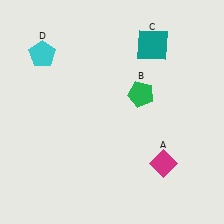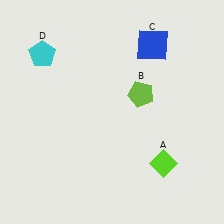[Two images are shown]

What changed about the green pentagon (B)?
In Image 1, B is green. In Image 2, it changed to lime.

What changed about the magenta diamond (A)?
In Image 1, A is magenta. In Image 2, it changed to lime.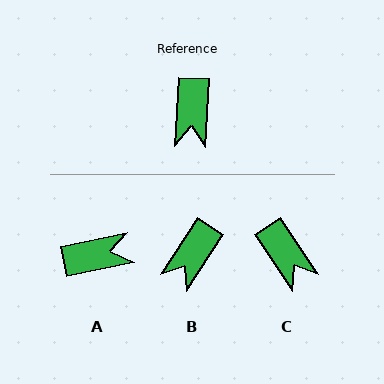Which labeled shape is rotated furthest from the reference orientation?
A, about 105 degrees away.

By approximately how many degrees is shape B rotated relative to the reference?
Approximately 30 degrees clockwise.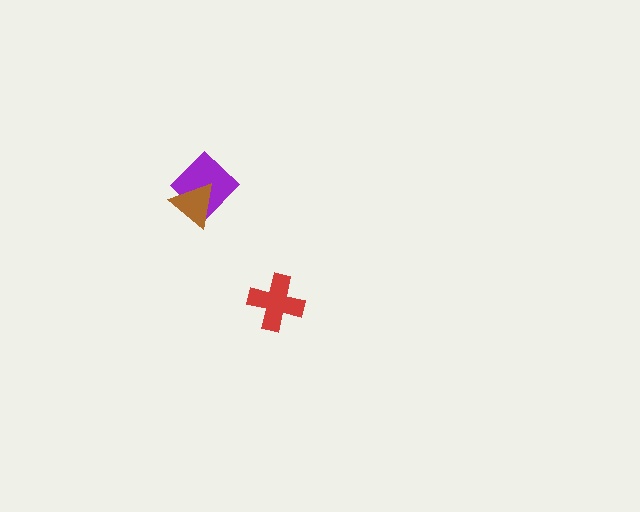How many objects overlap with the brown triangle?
1 object overlaps with the brown triangle.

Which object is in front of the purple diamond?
The brown triangle is in front of the purple diamond.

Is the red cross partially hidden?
No, no other shape covers it.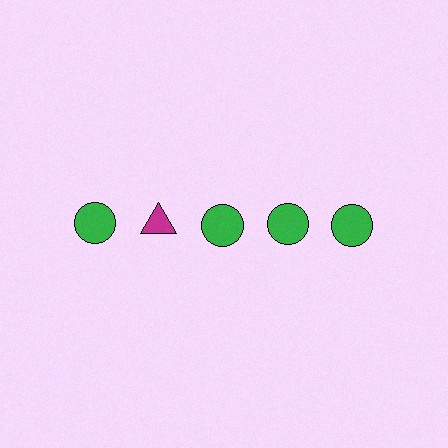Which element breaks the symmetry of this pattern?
The magenta triangle in the top row, second from left column breaks the symmetry. All other shapes are green circles.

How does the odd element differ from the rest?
It differs in both color (magenta instead of green) and shape (triangle instead of circle).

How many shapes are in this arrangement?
There are 5 shapes arranged in a grid pattern.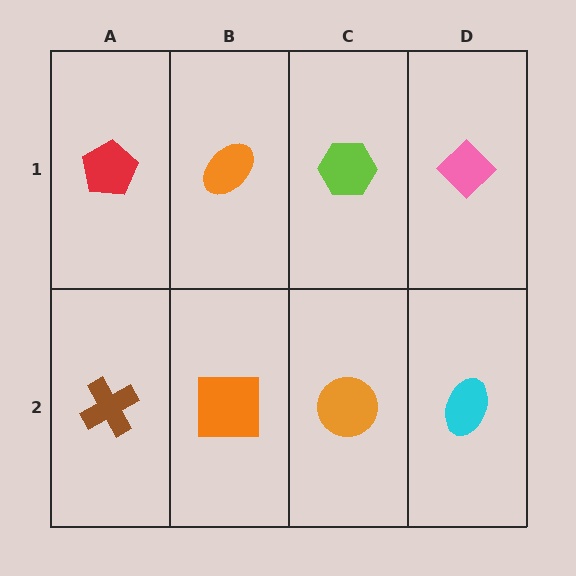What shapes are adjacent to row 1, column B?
An orange square (row 2, column B), a red pentagon (row 1, column A), a lime hexagon (row 1, column C).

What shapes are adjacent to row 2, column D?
A pink diamond (row 1, column D), an orange circle (row 2, column C).